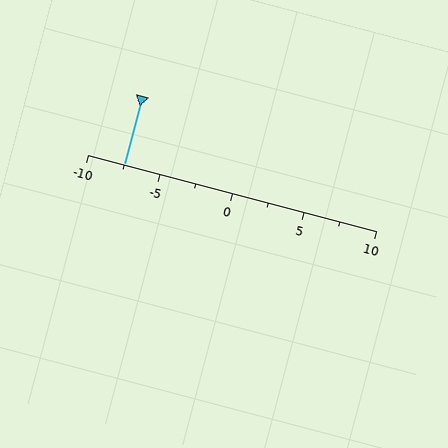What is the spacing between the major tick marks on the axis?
The major ticks are spaced 5 apart.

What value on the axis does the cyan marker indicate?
The marker indicates approximately -7.5.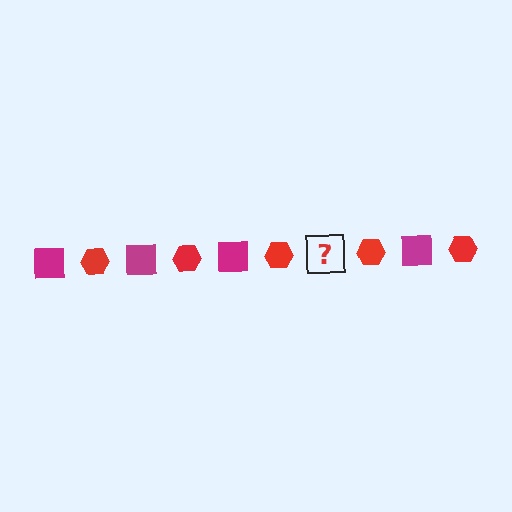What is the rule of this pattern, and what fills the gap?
The rule is that the pattern alternates between magenta square and red hexagon. The gap should be filled with a magenta square.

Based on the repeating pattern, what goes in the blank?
The blank should be a magenta square.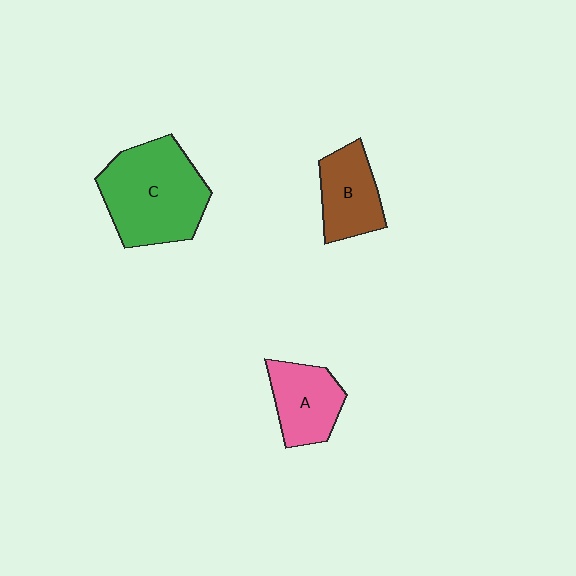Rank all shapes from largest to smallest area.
From largest to smallest: C (green), A (pink), B (brown).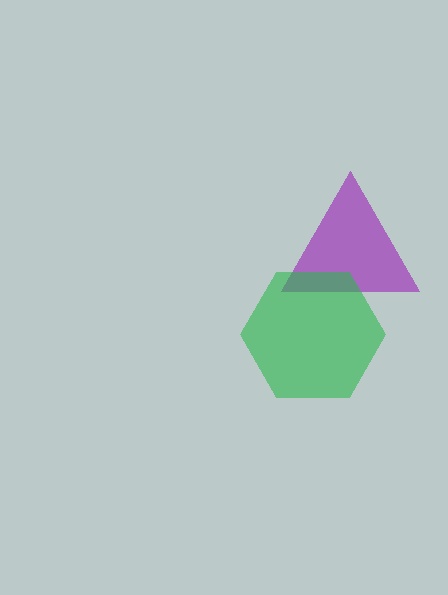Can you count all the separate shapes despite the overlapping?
Yes, there are 2 separate shapes.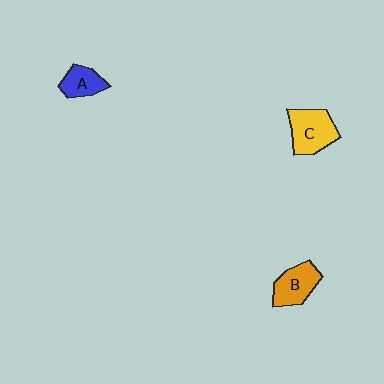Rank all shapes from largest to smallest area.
From largest to smallest: C (yellow), B (orange), A (blue).